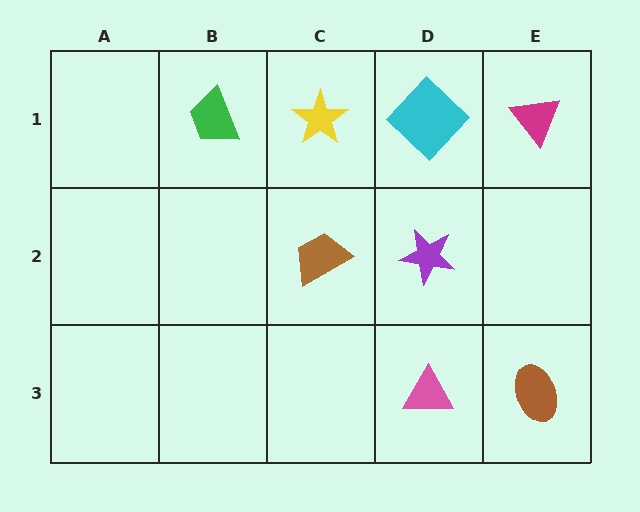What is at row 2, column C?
A brown trapezoid.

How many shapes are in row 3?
2 shapes.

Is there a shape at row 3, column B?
No, that cell is empty.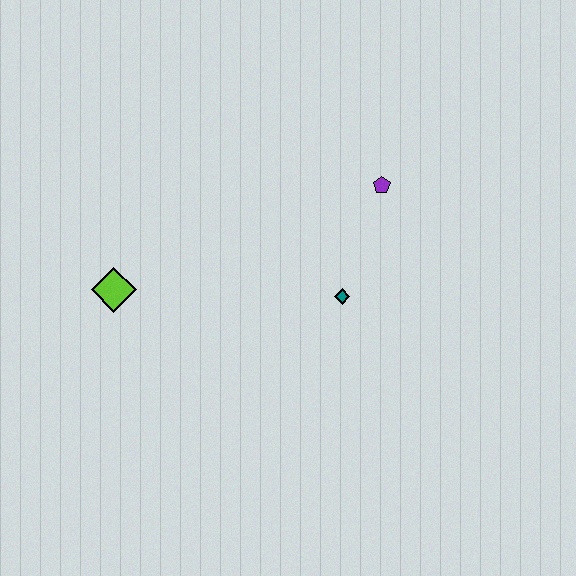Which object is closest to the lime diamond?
The teal diamond is closest to the lime diamond.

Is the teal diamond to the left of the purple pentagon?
Yes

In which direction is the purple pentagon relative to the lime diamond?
The purple pentagon is to the right of the lime diamond.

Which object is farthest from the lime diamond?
The purple pentagon is farthest from the lime diamond.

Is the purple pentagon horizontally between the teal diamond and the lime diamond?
No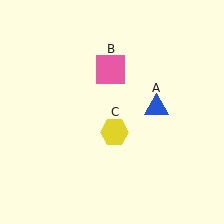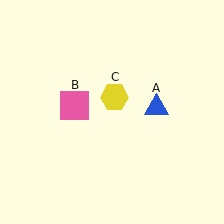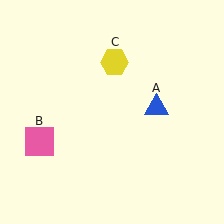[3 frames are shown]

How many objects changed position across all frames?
2 objects changed position: pink square (object B), yellow hexagon (object C).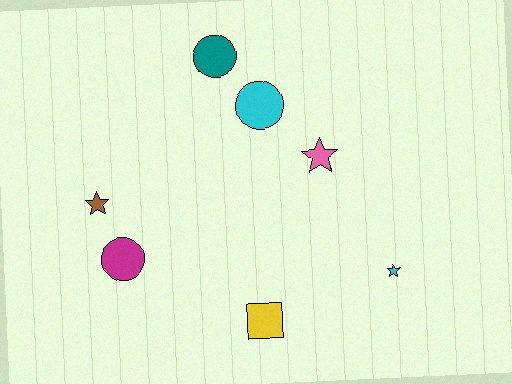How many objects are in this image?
There are 7 objects.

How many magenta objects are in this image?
There is 1 magenta object.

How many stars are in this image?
There are 3 stars.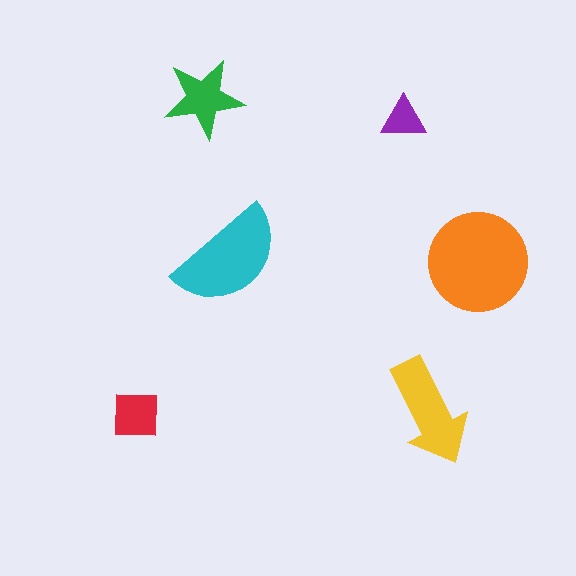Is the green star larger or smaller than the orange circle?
Smaller.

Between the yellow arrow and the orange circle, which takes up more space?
The orange circle.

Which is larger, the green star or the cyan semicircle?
The cyan semicircle.